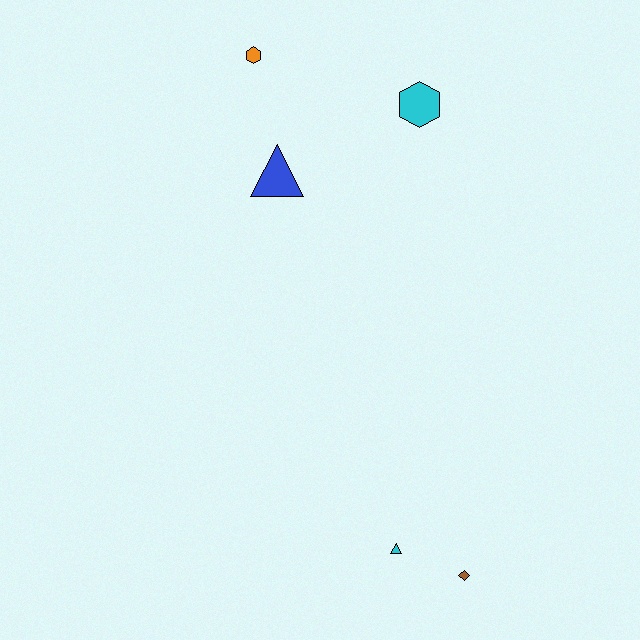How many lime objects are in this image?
There are no lime objects.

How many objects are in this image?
There are 5 objects.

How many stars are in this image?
There are no stars.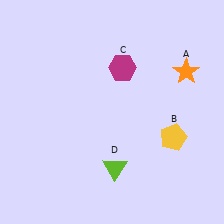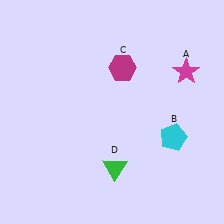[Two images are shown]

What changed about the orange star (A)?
In Image 1, A is orange. In Image 2, it changed to magenta.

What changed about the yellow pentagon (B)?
In Image 1, B is yellow. In Image 2, it changed to cyan.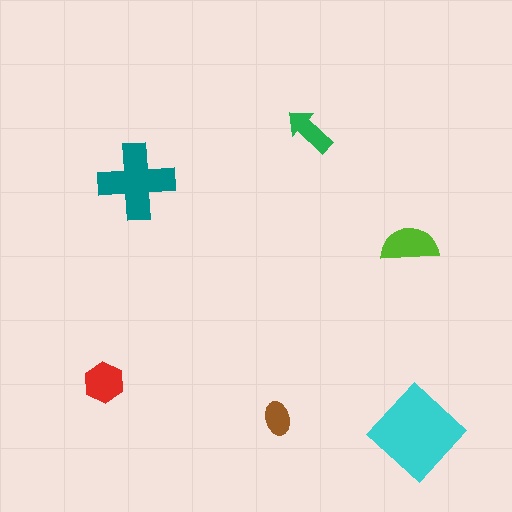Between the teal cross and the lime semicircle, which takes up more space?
The teal cross.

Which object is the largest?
The cyan diamond.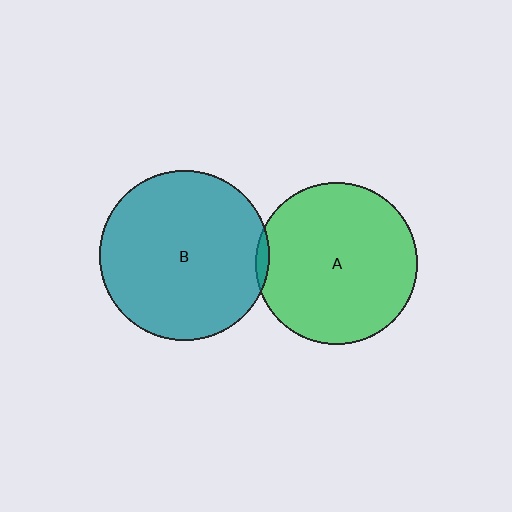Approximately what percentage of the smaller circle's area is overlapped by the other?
Approximately 5%.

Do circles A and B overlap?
Yes.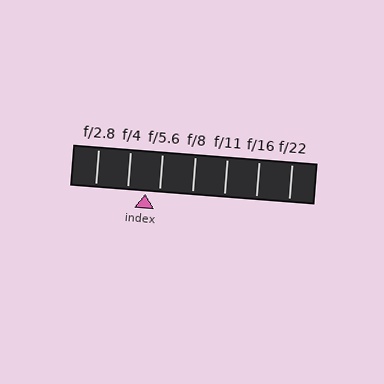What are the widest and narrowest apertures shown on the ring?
The widest aperture shown is f/2.8 and the narrowest is f/22.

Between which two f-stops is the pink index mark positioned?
The index mark is between f/4 and f/5.6.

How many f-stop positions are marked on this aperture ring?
There are 7 f-stop positions marked.